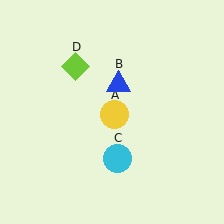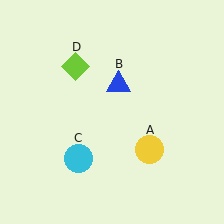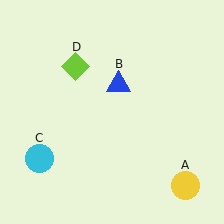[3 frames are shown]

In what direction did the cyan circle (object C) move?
The cyan circle (object C) moved left.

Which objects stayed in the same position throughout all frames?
Blue triangle (object B) and lime diamond (object D) remained stationary.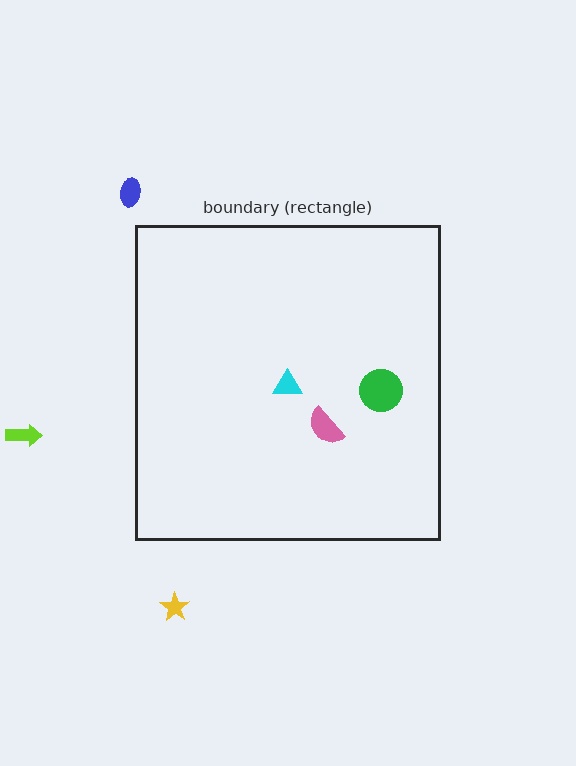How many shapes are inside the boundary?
3 inside, 3 outside.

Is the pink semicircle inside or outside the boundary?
Inside.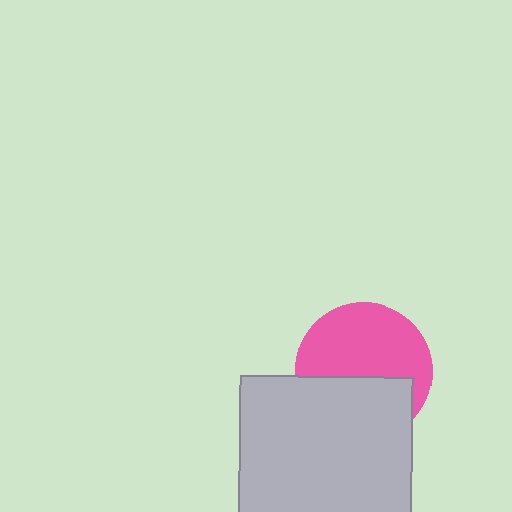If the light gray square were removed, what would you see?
You would see the complete pink circle.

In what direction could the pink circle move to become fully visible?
The pink circle could move up. That would shift it out from behind the light gray square entirely.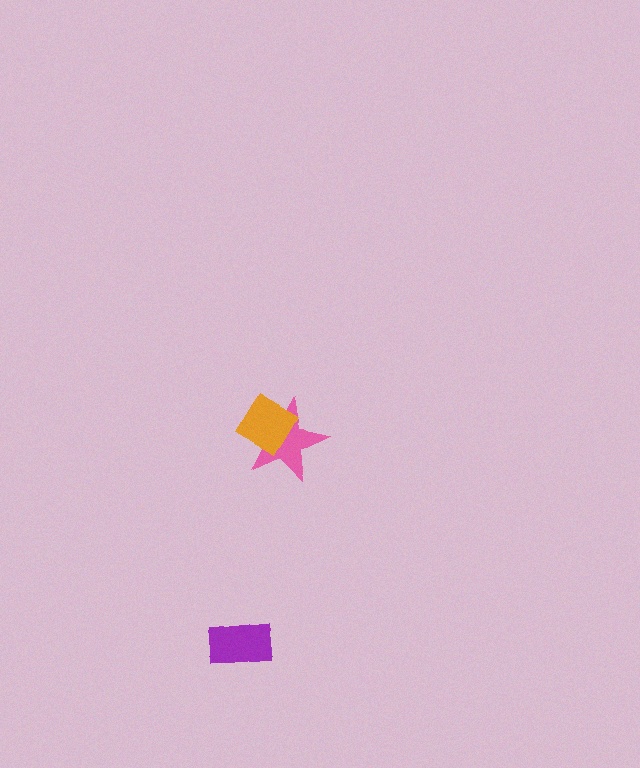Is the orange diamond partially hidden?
No, no other shape covers it.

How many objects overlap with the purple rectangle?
0 objects overlap with the purple rectangle.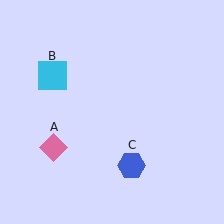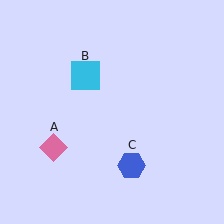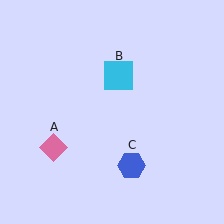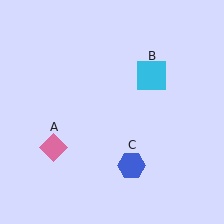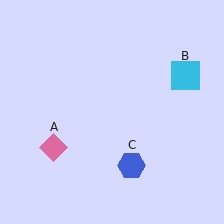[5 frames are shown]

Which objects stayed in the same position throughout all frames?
Pink diamond (object A) and blue hexagon (object C) remained stationary.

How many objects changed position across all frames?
1 object changed position: cyan square (object B).